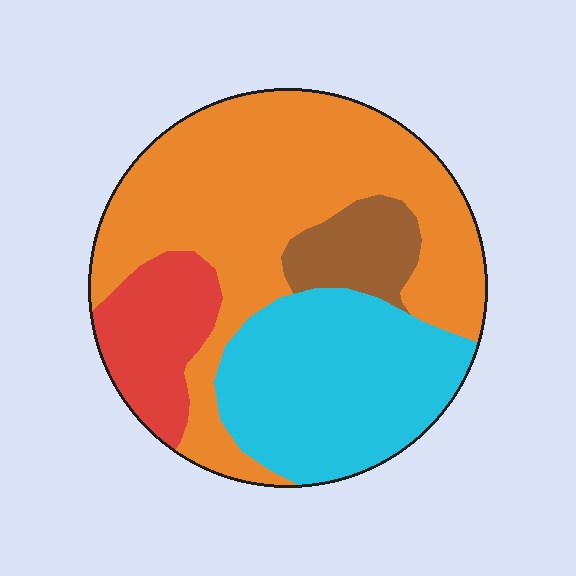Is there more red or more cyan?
Cyan.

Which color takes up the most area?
Orange, at roughly 50%.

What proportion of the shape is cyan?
Cyan covers about 30% of the shape.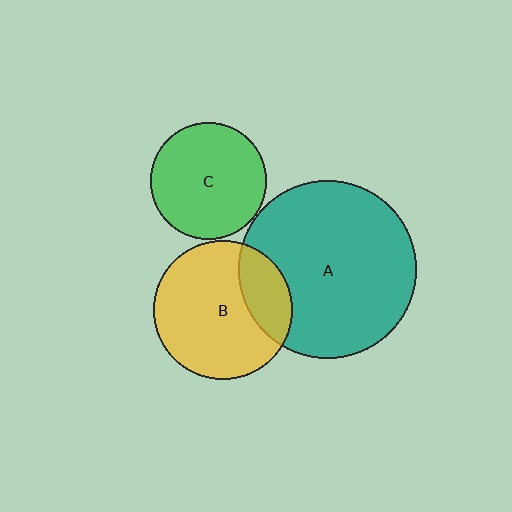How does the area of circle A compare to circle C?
Approximately 2.3 times.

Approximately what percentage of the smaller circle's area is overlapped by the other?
Approximately 25%.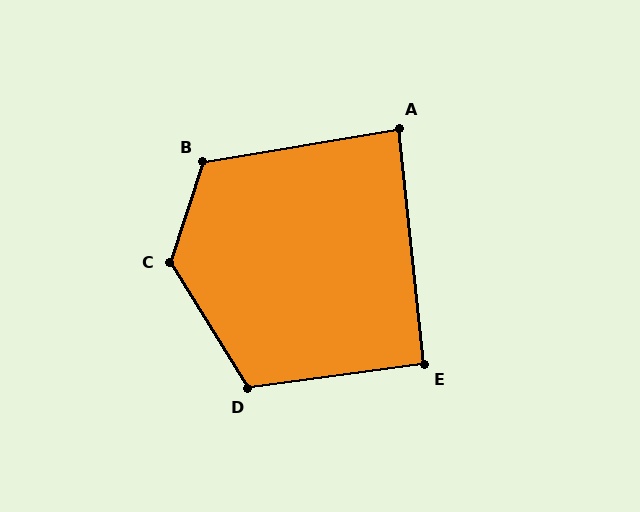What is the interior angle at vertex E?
Approximately 92 degrees (approximately right).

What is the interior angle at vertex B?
Approximately 118 degrees (obtuse).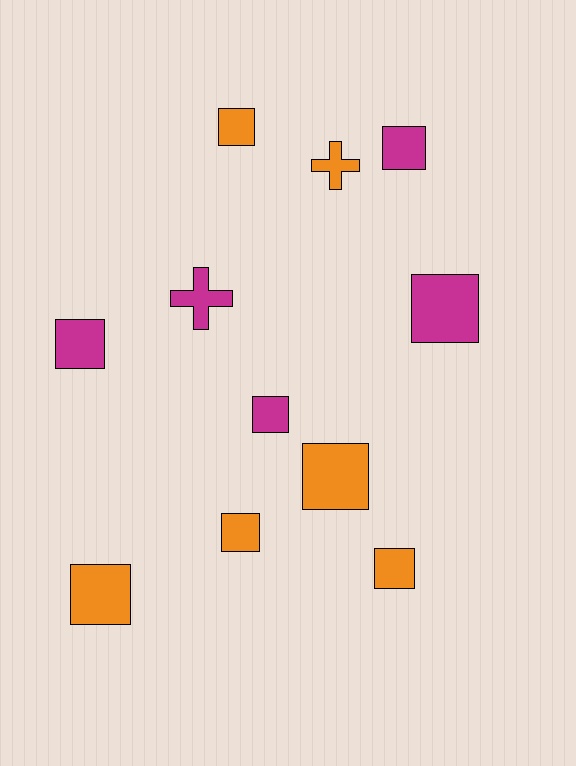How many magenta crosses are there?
There is 1 magenta cross.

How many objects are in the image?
There are 11 objects.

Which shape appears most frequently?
Square, with 9 objects.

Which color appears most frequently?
Orange, with 6 objects.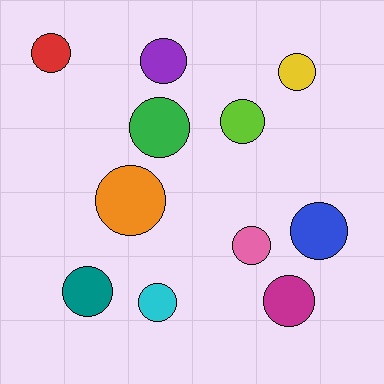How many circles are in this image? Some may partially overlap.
There are 11 circles.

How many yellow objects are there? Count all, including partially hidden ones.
There is 1 yellow object.